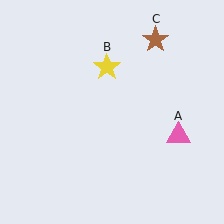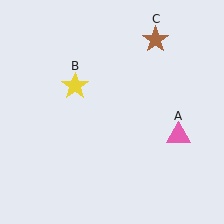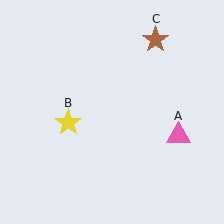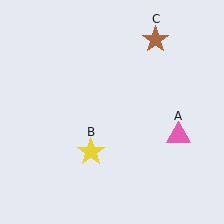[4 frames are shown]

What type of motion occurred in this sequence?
The yellow star (object B) rotated counterclockwise around the center of the scene.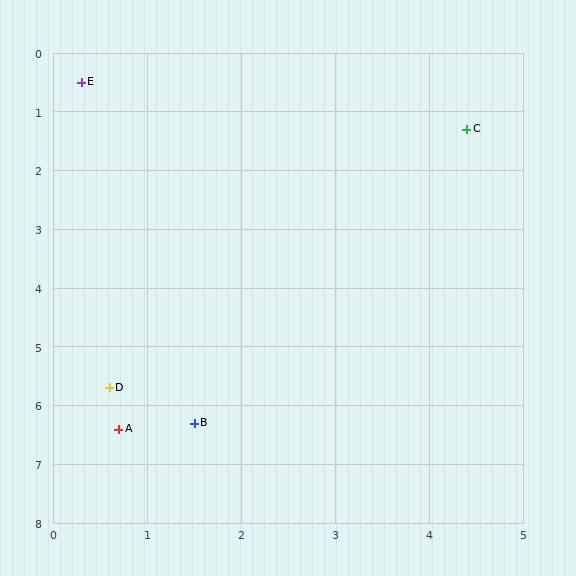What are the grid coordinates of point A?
Point A is at approximately (0.7, 6.4).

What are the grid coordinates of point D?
Point D is at approximately (0.6, 5.7).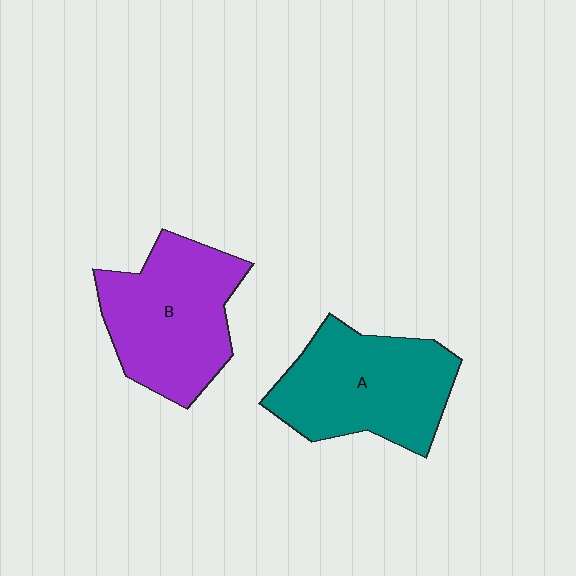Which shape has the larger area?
Shape A (teal).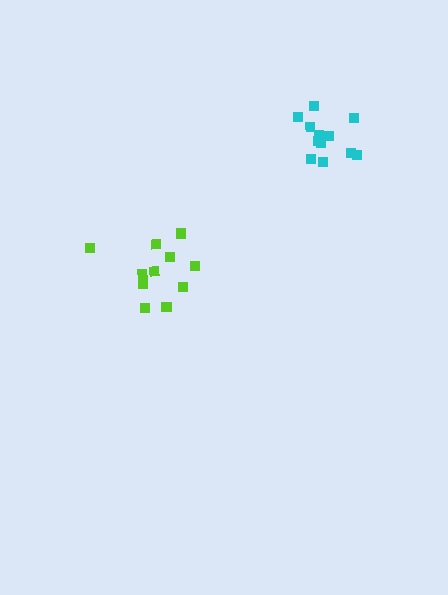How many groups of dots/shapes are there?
There are 2 groups.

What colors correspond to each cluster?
The clusters are colored: lime, cyan.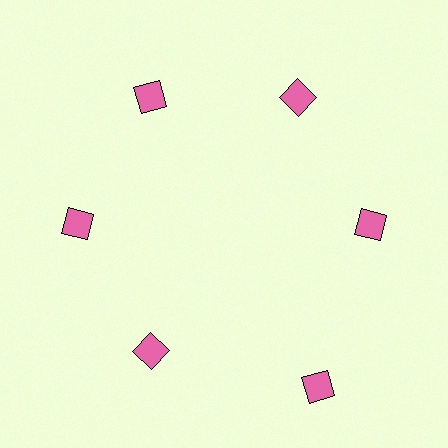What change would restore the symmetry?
The symmetry would be restored by moving it inward, back onto the ring so that all 6 squares sit at equal angles and equal distance from the center.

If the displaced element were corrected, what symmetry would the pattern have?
It would have 6-fold rotational symmetry — the pattern would map onto itself every 60 degrees.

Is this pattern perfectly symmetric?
No. The 6 pink squares are arranged in a ring, but one element near the 5 o'clock position is pushed outward from the center, breaking the 6-fold rotational symmetry.